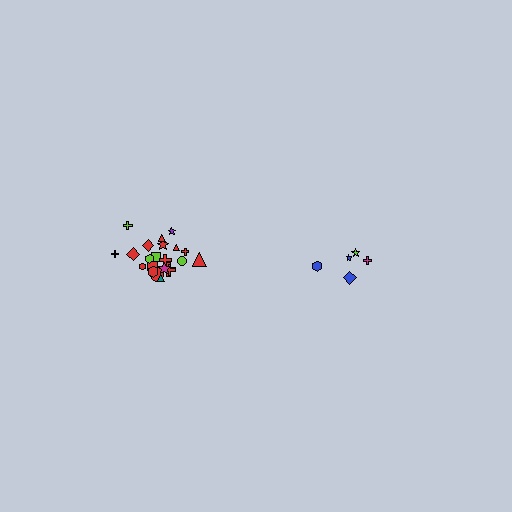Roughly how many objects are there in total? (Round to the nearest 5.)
Roughly 25 objects in total.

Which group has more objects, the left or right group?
The left group.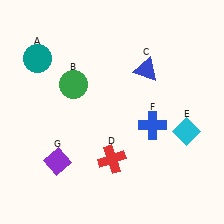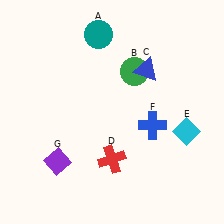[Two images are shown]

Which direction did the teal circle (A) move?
The teal circle (A) moved right.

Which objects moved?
The objects that moved are: the teal circle (A), the green circle (B).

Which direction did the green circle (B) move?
The green circle (B) moved right.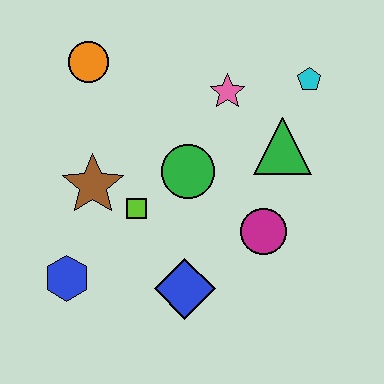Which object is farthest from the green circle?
The blue hexagon is farthest from the green circle.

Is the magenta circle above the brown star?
No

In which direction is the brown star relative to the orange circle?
The brown star is below the orange circle.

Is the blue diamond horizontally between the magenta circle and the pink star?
No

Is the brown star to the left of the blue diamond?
Yes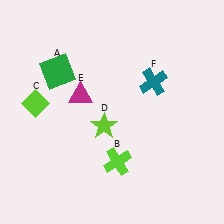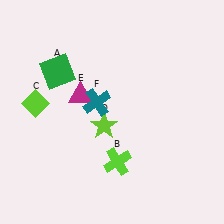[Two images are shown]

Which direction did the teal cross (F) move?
The teal cross (F) moved left.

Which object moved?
The teal cross (F) moved left.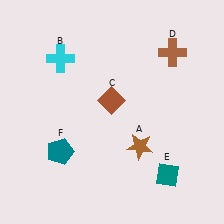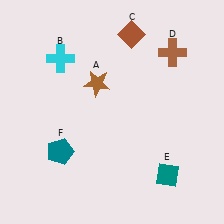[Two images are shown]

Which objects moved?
The objects that moved are: the brown star (A), the brown diamond (C).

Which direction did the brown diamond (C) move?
The brown diamond (C) moved up.